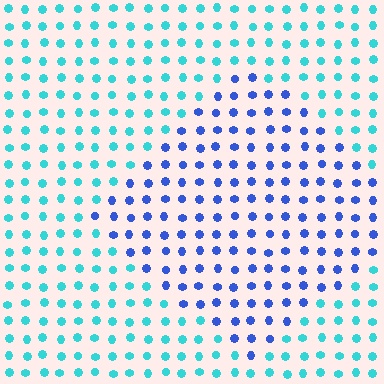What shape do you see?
I see a diamond.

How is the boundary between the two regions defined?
The boundary is defined purely by a slight shift in hue (about 47 degrees). Spacing, size, and orientation are identical on both sides.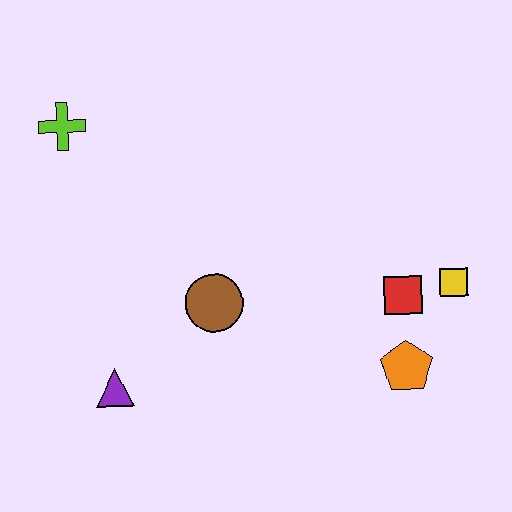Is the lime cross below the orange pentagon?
No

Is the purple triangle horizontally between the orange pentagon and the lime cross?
Yes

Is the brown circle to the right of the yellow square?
No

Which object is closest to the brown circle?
The purple triangle is closest to the brown circle.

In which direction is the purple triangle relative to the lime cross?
The purple triangle is below the lime cross.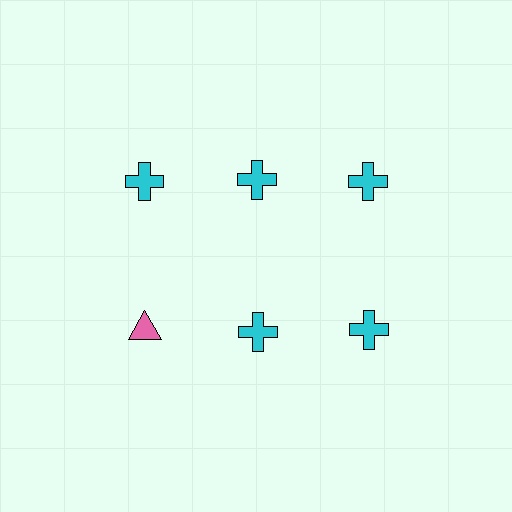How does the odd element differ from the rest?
It differs in both color (pink instead of cyan) and shape (triangle instead of cross).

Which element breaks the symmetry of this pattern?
The pink triangle in the second row, leftmost column breaks the symmetry. All other shapes are cyan crosses.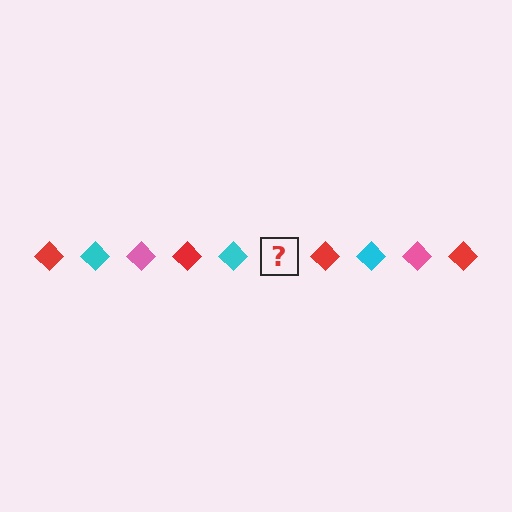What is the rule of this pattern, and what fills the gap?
The rule is that the pattern cycles through red, cyan, pink diamonds. The gap should be filled with a pink diamond.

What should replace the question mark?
The question mark should be replaced with a pink diamond.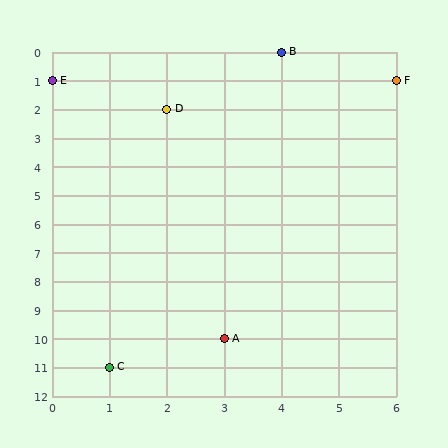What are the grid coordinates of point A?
Point A is at grid coordinates (3, 10).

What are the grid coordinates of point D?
Point D is at grid coordinates (2, 2).